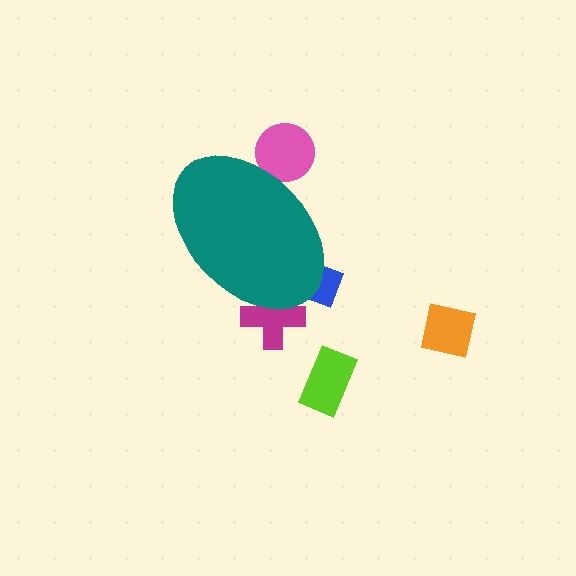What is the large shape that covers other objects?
A teal ellipse.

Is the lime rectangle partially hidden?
No, the lime rectangle is fully visible.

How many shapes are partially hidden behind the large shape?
3 shapes are partially hidden.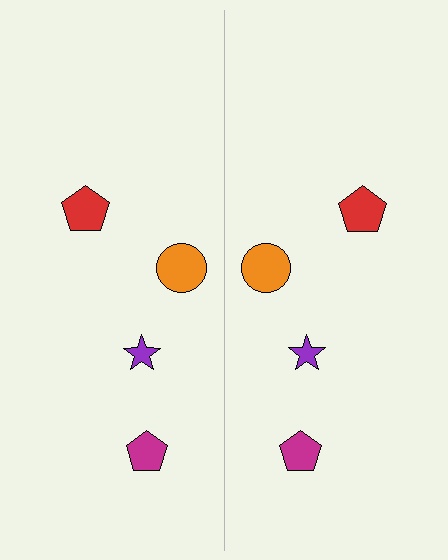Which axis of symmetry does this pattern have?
The pattern has a vertical axis of symmetry running through the center of the image.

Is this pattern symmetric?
Yes, this pattern has bilateral (reflection) symmetry.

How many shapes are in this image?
There are 8 shapes in this image.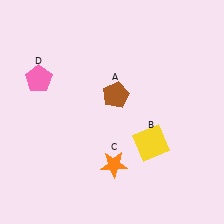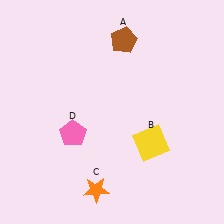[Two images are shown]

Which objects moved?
The objects that moved are: the brown pentagon (A), the orange star (C), the pink pentagon (D).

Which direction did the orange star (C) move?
The orange star (C) moved down.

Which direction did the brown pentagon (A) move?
The brown pentagon (A) moved up.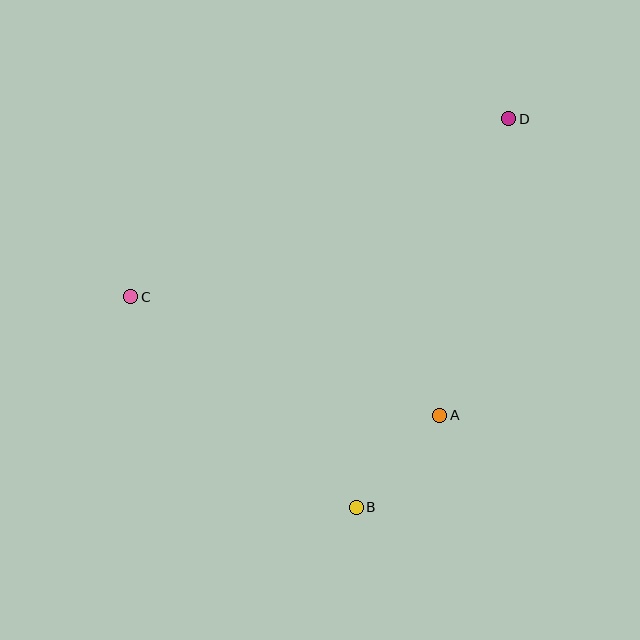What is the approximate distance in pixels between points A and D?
The distance between A and D is approximately 304 pixels.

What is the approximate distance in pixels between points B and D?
The distance between B and D is approximately 418 pixels.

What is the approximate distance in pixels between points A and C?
The distance between A and C is approximately 331 pixels.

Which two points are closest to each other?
Points A and B are closest to each other.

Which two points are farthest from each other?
Points C and D are farthest from each other.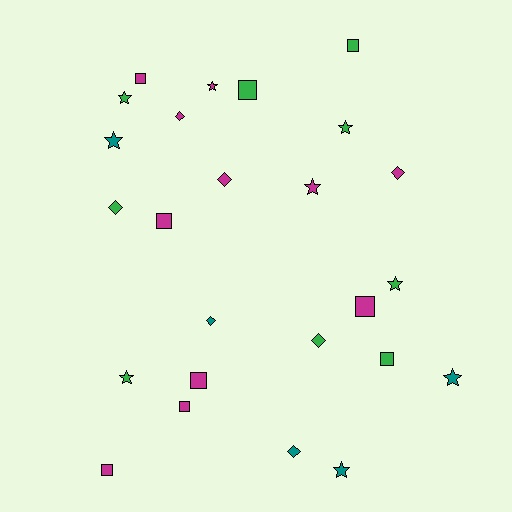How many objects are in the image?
There are 25 objects.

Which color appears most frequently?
Magenta, with 11 objects.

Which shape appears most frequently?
Star, with 9 objects.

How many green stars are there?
There are 4 green stars.